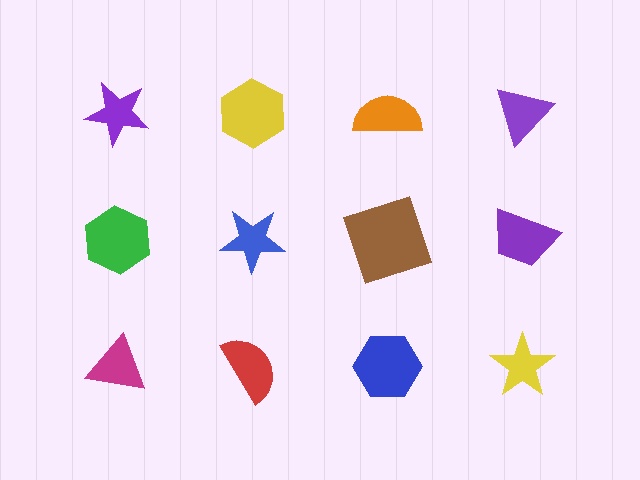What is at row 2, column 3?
A brown square.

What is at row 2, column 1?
A green hexagon.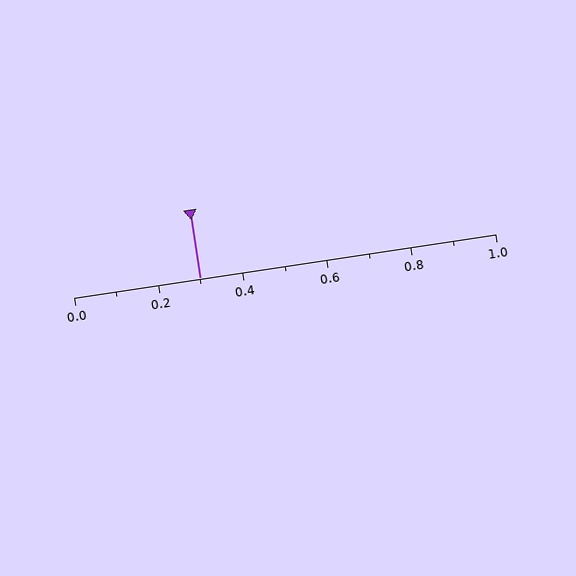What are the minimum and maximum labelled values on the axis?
The axis runs from 0.0 to 1.0.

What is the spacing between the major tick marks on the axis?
The major ticks are spaced 0.2 apart.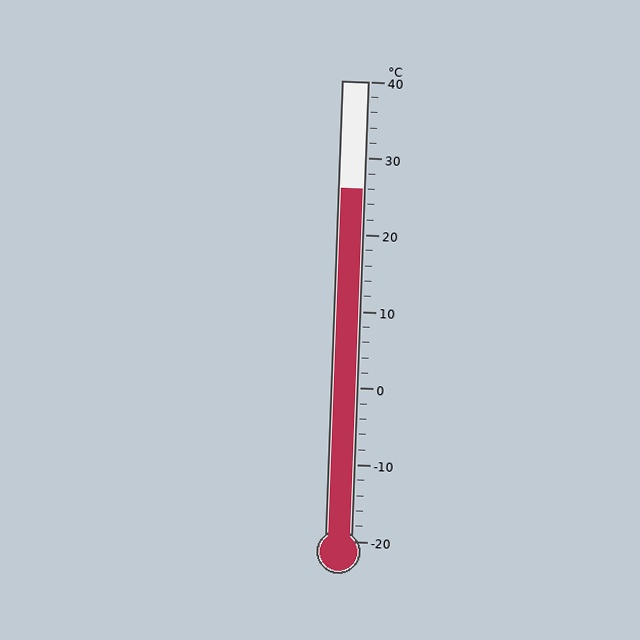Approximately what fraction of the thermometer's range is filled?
The thermometer is filled to approximately 75% of its range.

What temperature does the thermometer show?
The thermometer shows approximately 26°C.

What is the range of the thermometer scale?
The thermometer scale ranges from -20°C to 40°C.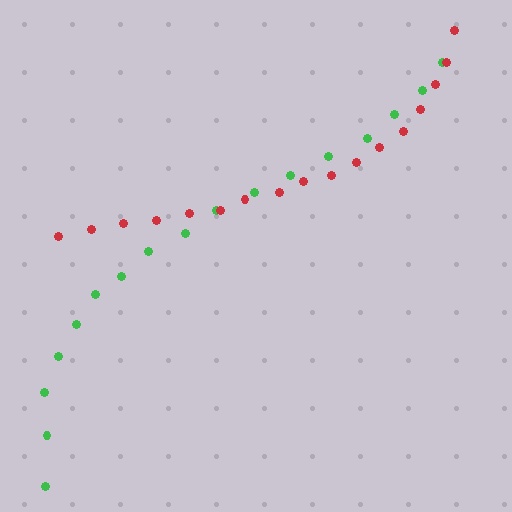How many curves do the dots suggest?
There are 2 distinct paths.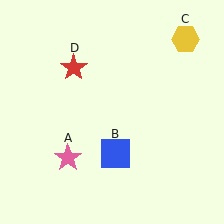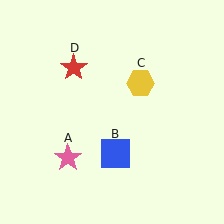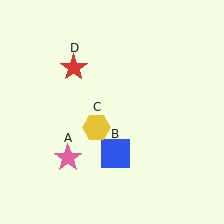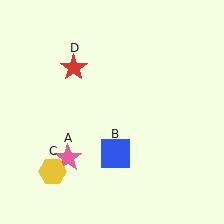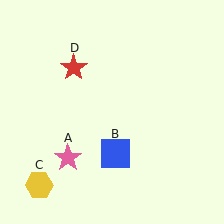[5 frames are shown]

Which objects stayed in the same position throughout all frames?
Pink star (object A) and blue square (object B) and red star (object D) remained stationary.